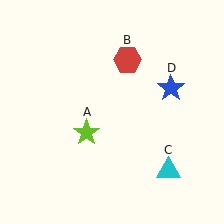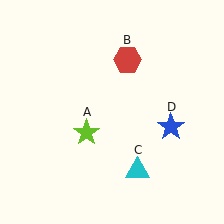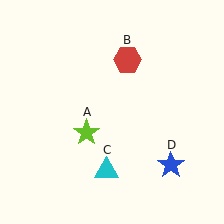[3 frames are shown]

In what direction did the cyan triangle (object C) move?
The cyan triangle (object C) moved left.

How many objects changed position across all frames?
2 objects changed position: cyan triangle (object C), blue star (object D).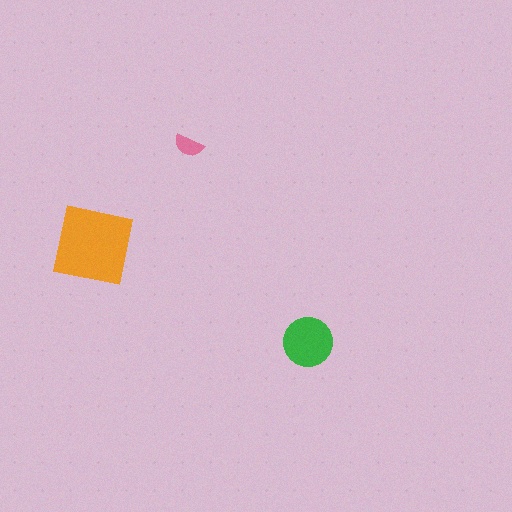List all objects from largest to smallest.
The orange square, the green circle, the pink semicircle.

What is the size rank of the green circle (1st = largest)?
2nd.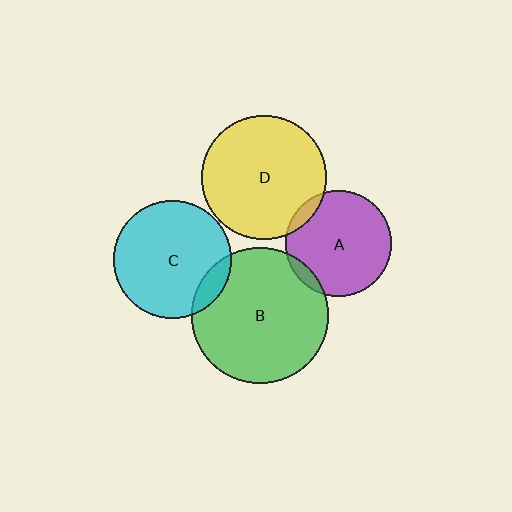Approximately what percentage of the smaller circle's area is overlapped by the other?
Approximately 5%.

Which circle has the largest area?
Circle B (green).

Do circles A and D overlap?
Yes.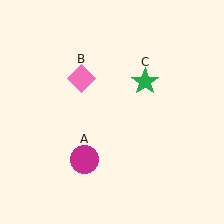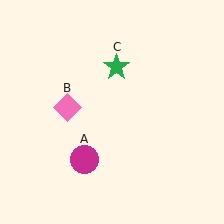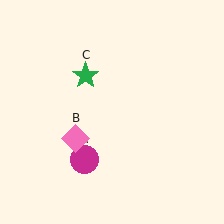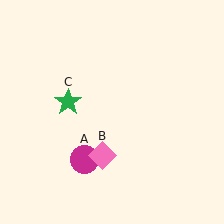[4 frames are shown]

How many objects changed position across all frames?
2 objects changed position: pink diamond (object B), green star (object C).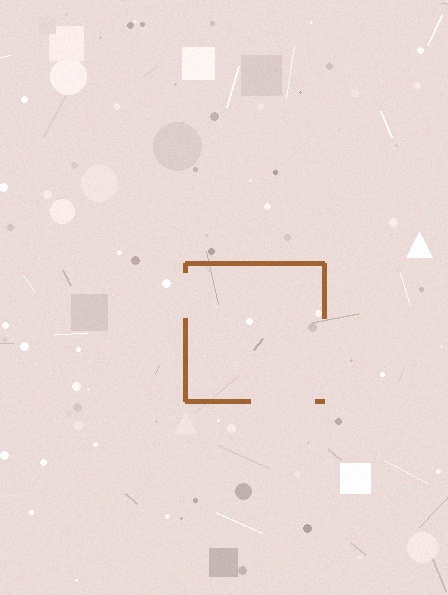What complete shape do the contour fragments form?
The contour fragments form a square.